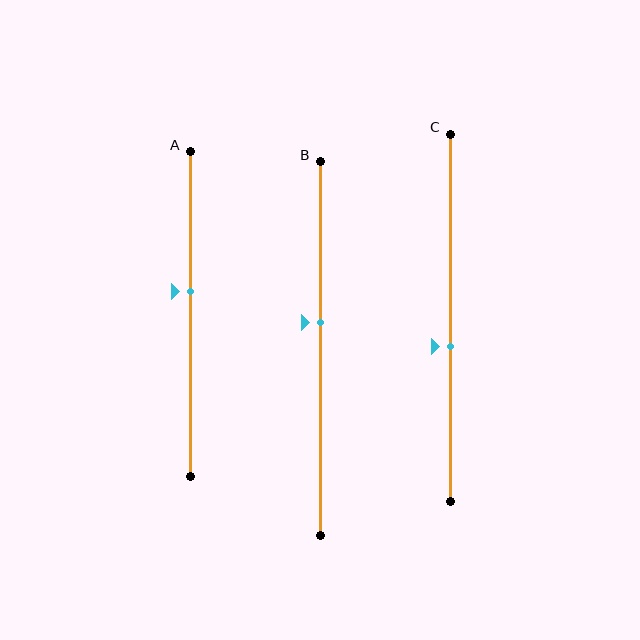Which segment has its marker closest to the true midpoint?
Segment B has its marker closest to the true midpoint.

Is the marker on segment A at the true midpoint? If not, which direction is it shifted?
No, the marker on segment A is shifted upward by about 7% of the segment length.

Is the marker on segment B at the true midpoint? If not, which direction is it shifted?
No, the marker on segment B is shifted upward by about 7% of the segment length.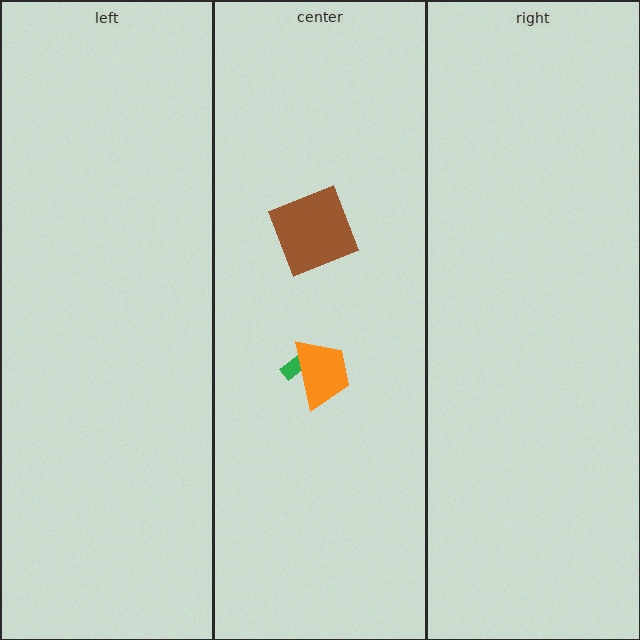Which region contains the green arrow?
The center region.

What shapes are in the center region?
The brown square, the green arrow, the orange trapezoid.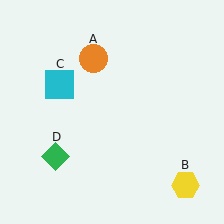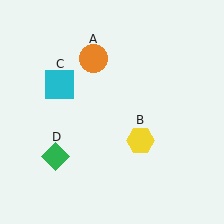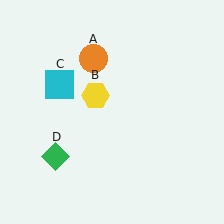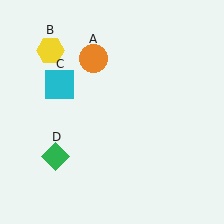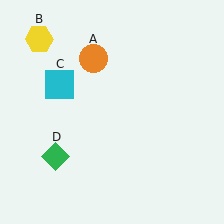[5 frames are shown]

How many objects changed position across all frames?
1 object changed position: yellow hexagon (object B).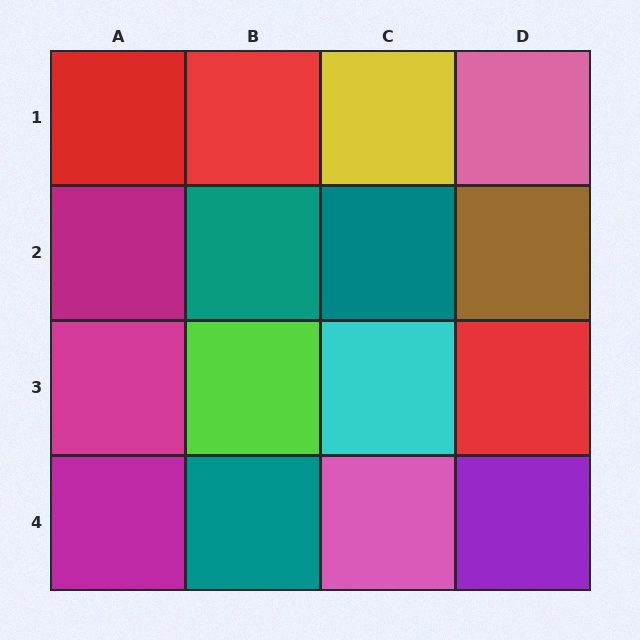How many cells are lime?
1 cell is lime.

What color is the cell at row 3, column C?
Cyan.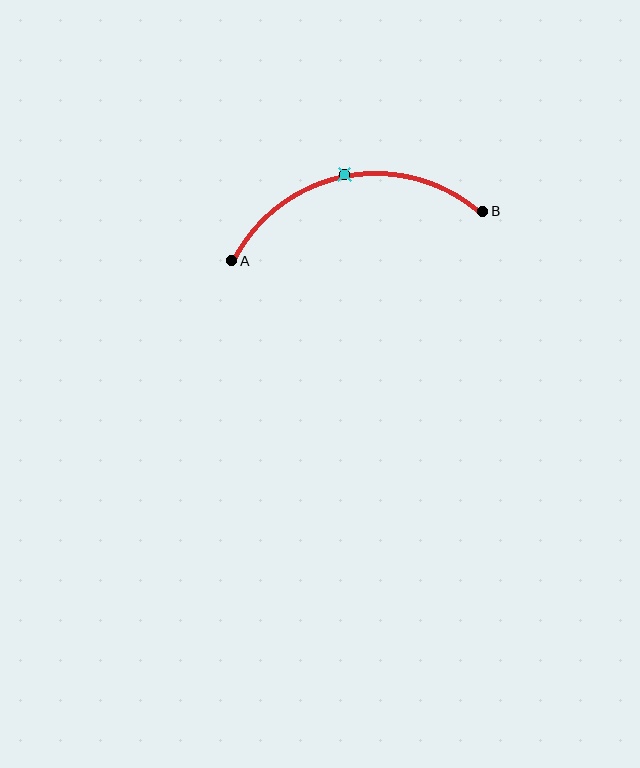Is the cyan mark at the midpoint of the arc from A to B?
Yes. The cyan mark lies on the arc at equal arc-length from both A and B — it is the arc midpoint.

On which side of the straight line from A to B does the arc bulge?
The arc bulges above the straight line connecting A and B.